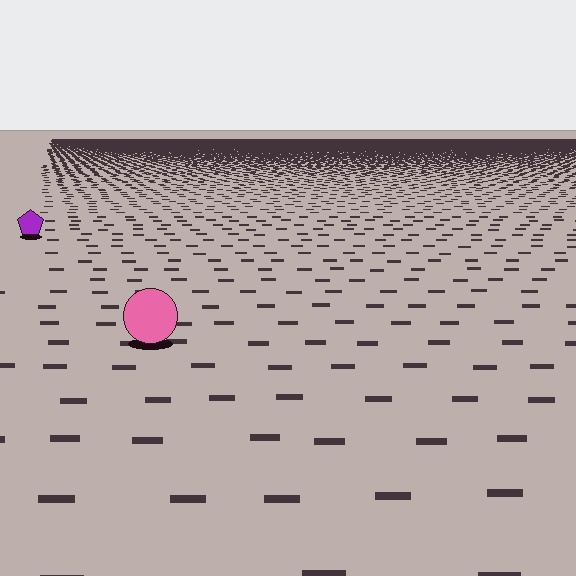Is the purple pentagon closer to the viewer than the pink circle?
No. The pink circle is closer — you can tell from the texture gradient: the ground texture is coarser near it.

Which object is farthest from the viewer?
The purple pentagon is farthest from the viewer. It appears smaller and the ground texture around it is denser.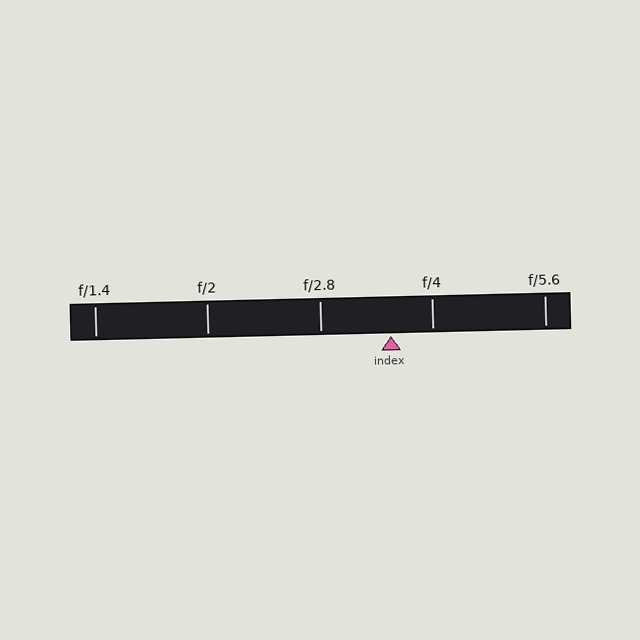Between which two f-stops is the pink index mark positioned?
The index mark is between f/2.8 and f/4.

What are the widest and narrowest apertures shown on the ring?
The widest aperture shown is f/1.4 and the narrowest is f/5.6.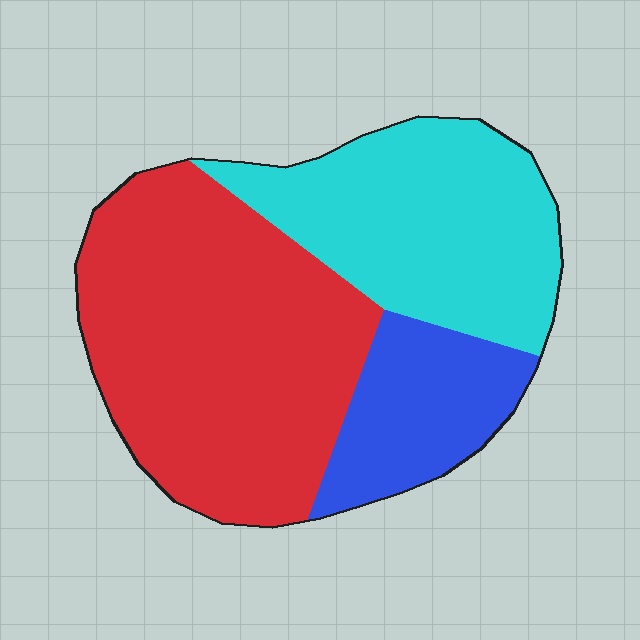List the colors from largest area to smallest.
From largest to smallest: red, cyan, blue.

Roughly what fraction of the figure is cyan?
Cyan covers around 35% of the figure.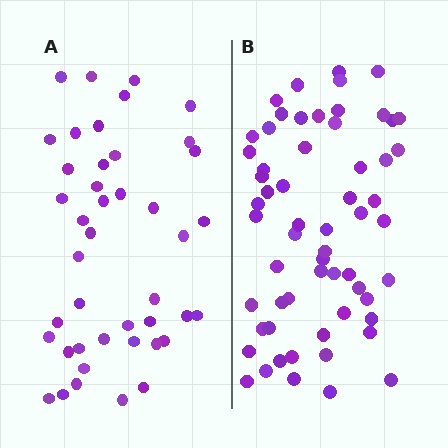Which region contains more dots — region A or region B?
Region B (the right region) has more dots.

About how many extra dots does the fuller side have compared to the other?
Region B has approximately 15 more dots than region A.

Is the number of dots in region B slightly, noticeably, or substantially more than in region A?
Region B has noticeably more, but not dramatically so. The ratio is roughly 1.4 to 1.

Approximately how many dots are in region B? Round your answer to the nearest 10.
About 60 dots.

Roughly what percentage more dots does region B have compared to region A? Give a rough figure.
About 40% more.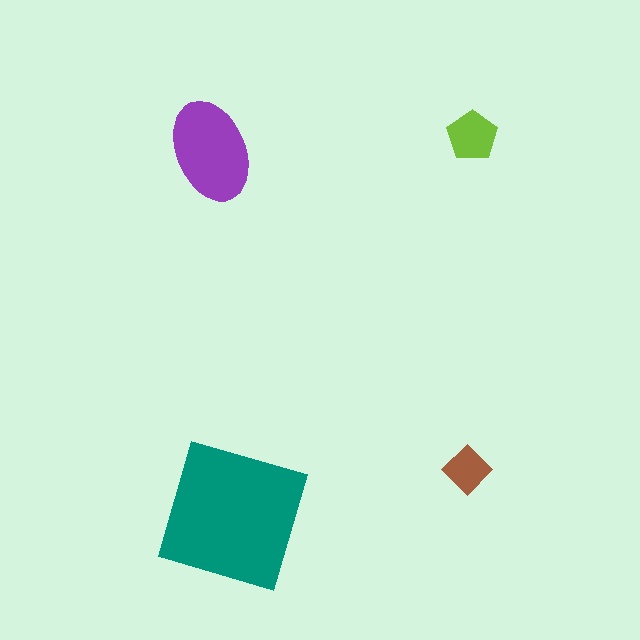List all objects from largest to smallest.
The teal square, the purple ellipse, the lime pentagon, the brown diamond.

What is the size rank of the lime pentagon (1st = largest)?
3rd.